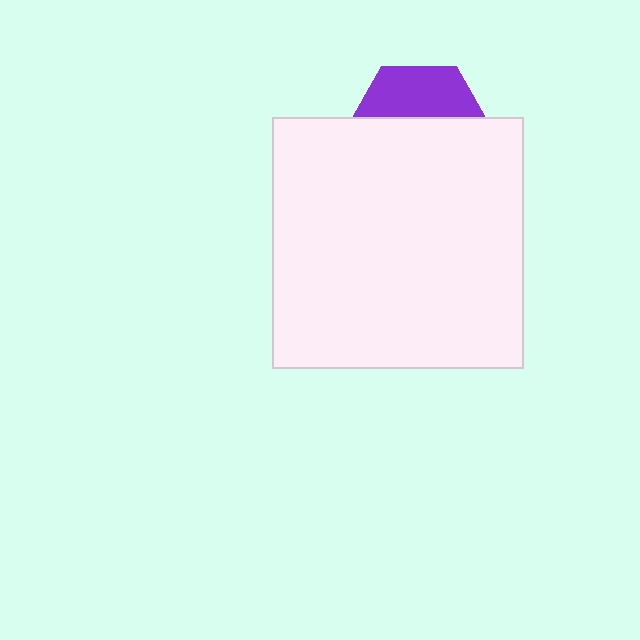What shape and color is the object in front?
The object in front is a white square.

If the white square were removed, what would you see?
You would see the complete purple hexagon.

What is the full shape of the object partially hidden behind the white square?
The partially hidden object is a purple hexagon.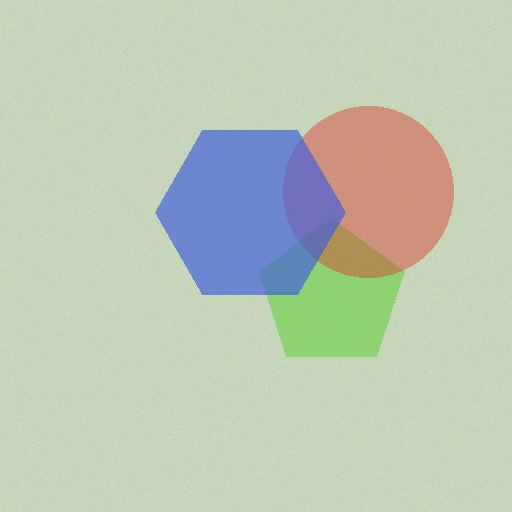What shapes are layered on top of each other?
The layered shapes are: a lime pentagon, a red circle, a blue hexagon.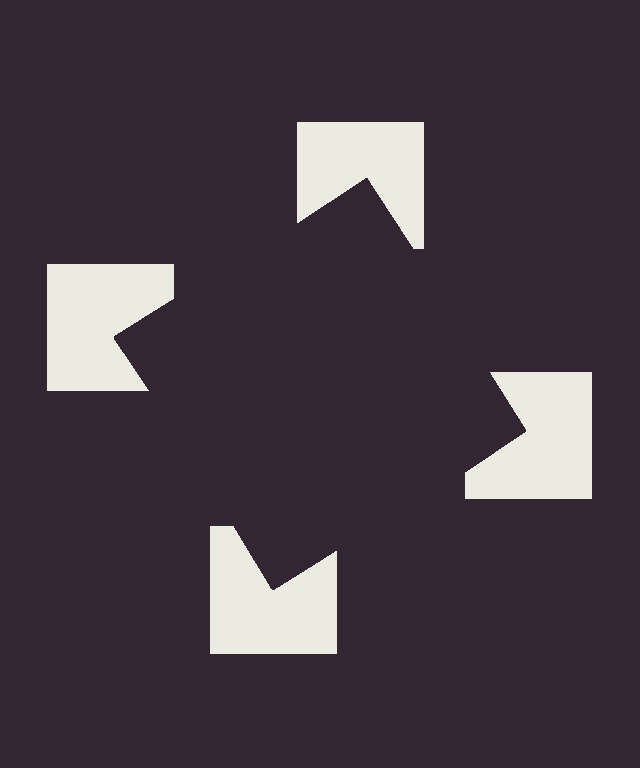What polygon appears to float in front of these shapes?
An illusory square — its edges are inferred from the aligned wedge cuts in the notched squares, not physically drawn.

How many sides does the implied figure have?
4 sides.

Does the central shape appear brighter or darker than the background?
It typically appears slightly darker than the background, even though no actual brightness change is drawn.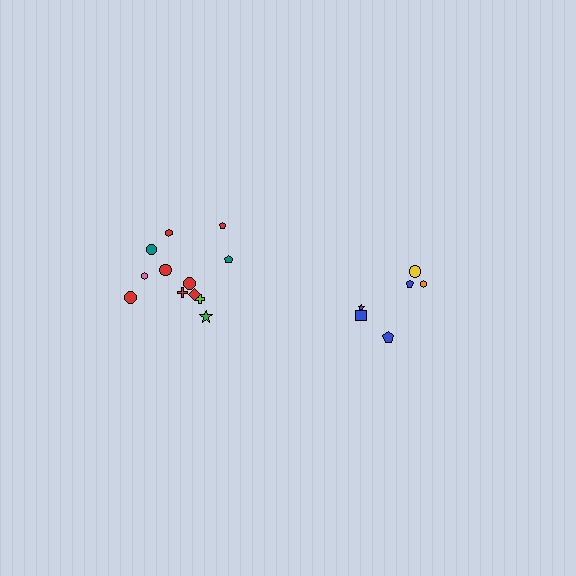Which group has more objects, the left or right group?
The left group.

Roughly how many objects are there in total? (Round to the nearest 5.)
Roughly 20 objects in total.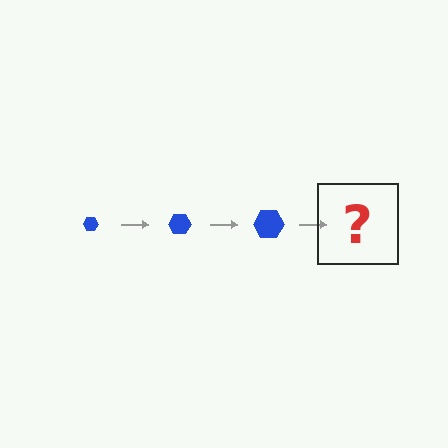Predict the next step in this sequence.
The next step is a blue hexagon, larger than the previous one.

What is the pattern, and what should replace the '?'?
The pattern is that the hexagon gets progressively larger each step. The '?' should be a blue hexagon, larger than the previous one.